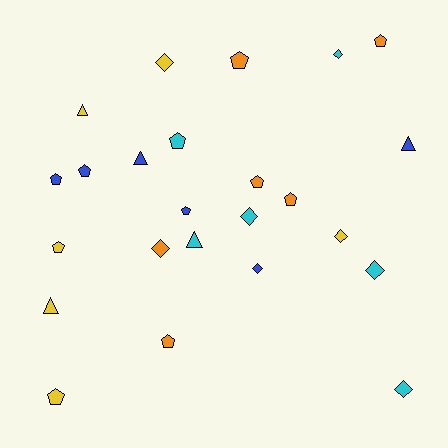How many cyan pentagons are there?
There is 1 cyan pentagon.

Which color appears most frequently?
Blue, with 6 objects.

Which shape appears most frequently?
Pentagon, with 11 objects.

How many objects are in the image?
There are 24 objects.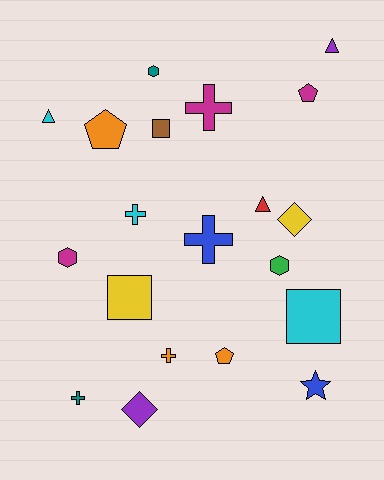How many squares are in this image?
There are 3 squares.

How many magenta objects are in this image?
There are 3 magenta objects.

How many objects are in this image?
There are 20 objects.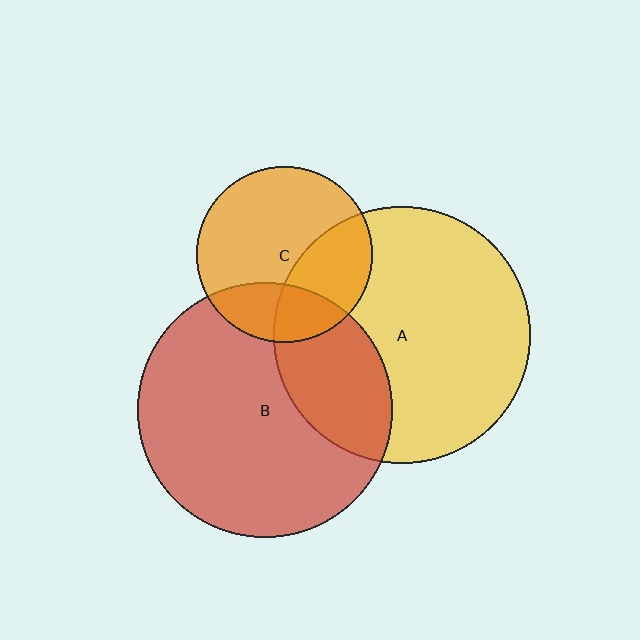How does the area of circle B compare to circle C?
Approximately 2.1 times.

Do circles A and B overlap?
Yes.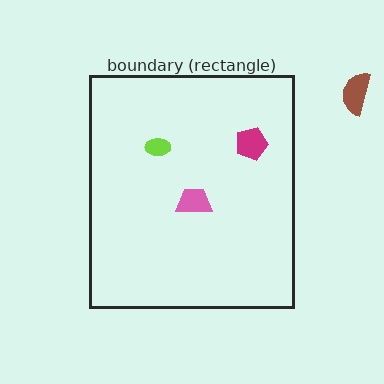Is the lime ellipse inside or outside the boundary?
Inside.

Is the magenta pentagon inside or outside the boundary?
Inside.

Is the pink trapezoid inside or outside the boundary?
Inside.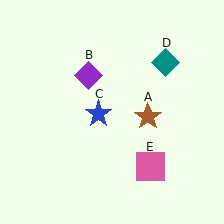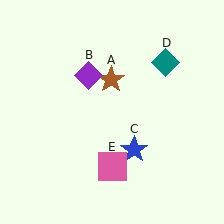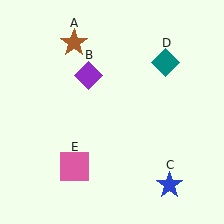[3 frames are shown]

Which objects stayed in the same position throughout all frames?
Purple diamond (object B) and teal diamond (object D) remained stationary.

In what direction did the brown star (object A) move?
The brown star (object A) moved up and to the left.